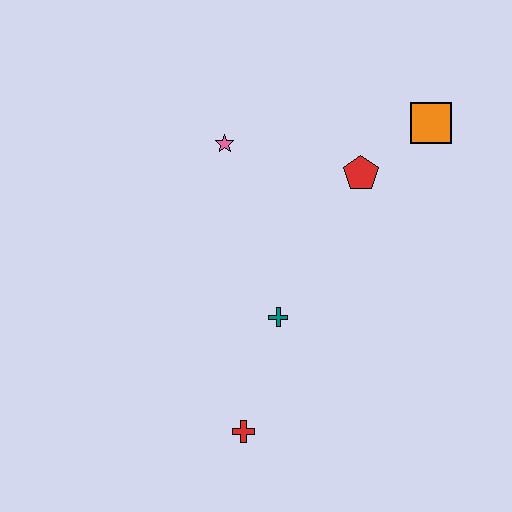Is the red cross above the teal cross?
No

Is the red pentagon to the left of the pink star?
No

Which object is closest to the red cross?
The teal cross is closest to the red cross.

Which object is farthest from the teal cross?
The orange square is farthest from the teal cross.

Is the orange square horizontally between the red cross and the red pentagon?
No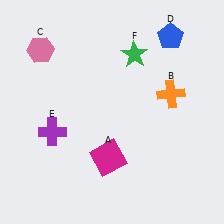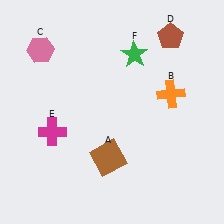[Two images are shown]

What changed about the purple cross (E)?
In Image 1, E is purple. In Image 2, it changed to magenta.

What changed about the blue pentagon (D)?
In Image 1, D is blue. In Image 2, it changed to brown.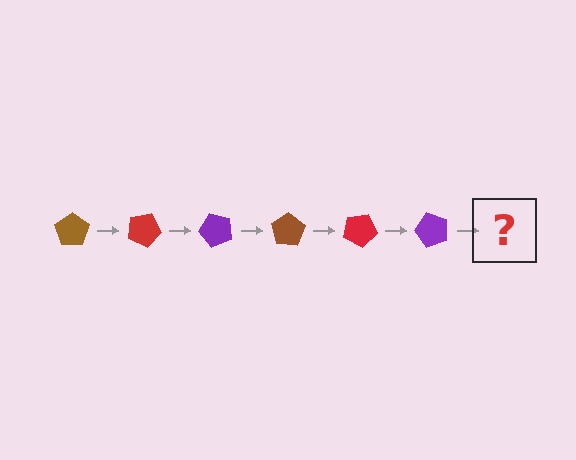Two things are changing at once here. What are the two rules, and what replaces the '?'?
The two rules are that it rotates 25 degrees each step and the color cycles through brown, red, and purple. The '?' should be a brown pentagon, rotated 150 degrees from the start.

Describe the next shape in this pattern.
It should be a brown pentagon, rotated 150 degrees from the start.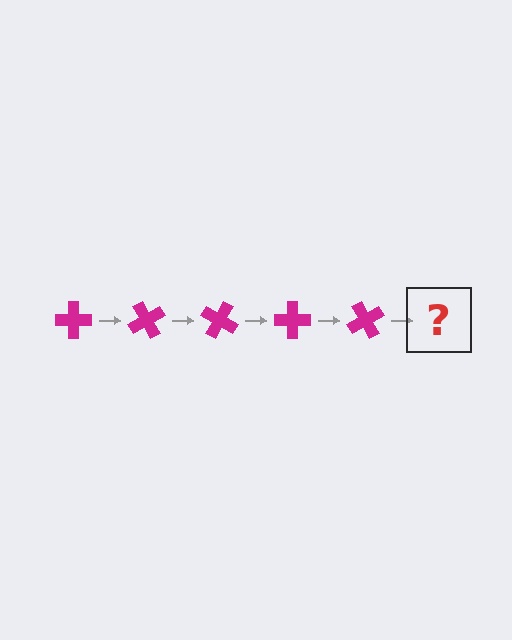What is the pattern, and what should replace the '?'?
The pattern is that the cross rotates 60 degrees each step. The '?' should be a magenta cross rotated 300 degrees.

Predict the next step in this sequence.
The next step is a magenta cross rotated 300 degrees.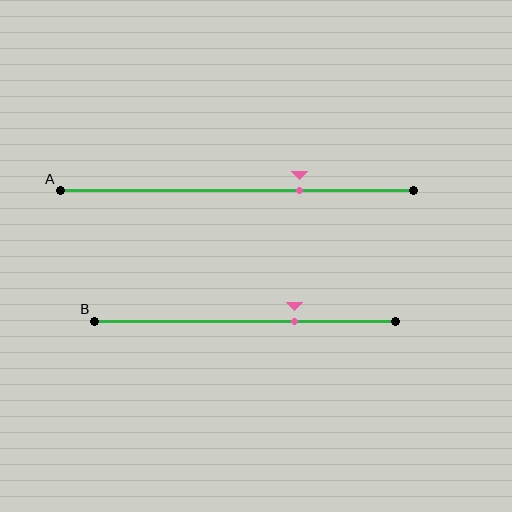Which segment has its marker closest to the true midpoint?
Segment B has its marker closest to the true midpoint.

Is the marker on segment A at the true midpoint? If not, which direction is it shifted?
No, the marker on segment A is shifted to the right by about 18% of the segment length.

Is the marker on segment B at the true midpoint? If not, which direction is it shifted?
No, the marker on segment B is shifted to the right by about 17% of the segment length.